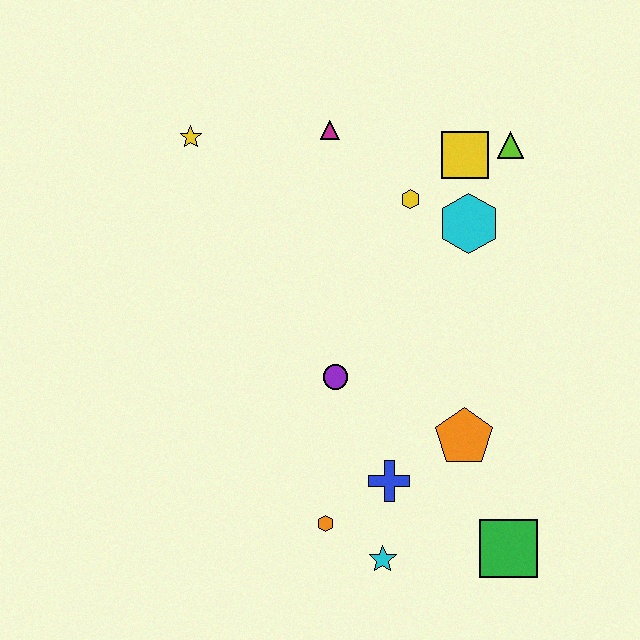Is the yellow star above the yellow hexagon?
Yes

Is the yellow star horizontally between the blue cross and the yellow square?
No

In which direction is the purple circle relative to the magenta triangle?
The purple circle is below the magenta triangle.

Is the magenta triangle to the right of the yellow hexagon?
No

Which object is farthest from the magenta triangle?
The green square is farthest from the magenta triangle.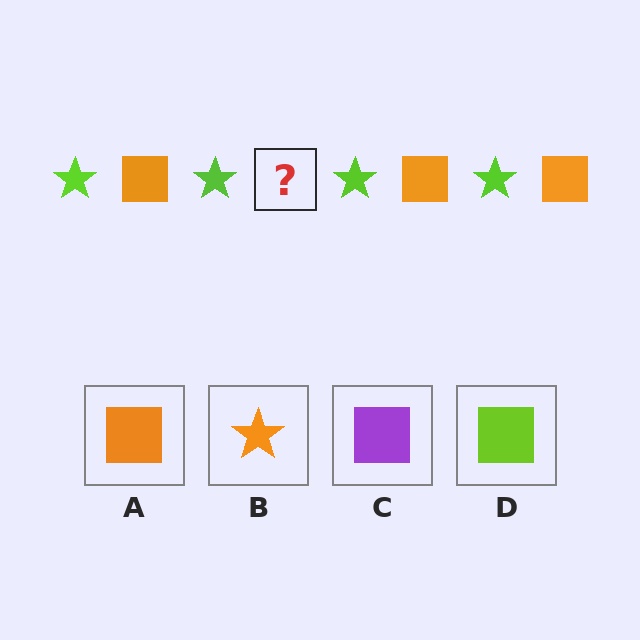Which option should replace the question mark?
Option A.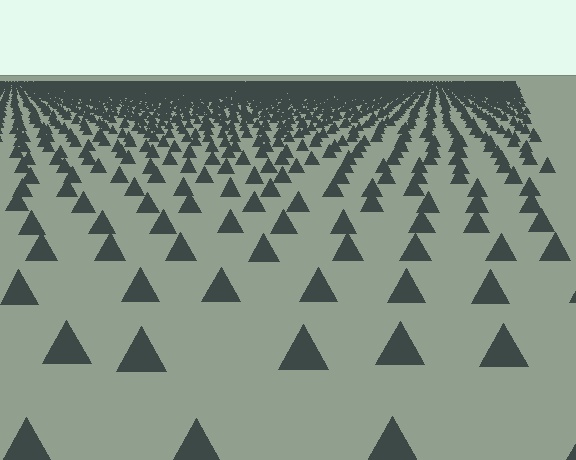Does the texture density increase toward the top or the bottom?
Density increases toward the top.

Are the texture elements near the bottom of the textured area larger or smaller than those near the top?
Larger. Near the bottom, elements are closer to the viewer and appear at a bigger on-screen size.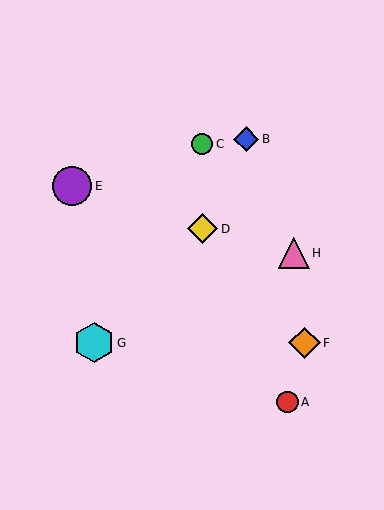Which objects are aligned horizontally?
Objects F, G are aligned horizontally.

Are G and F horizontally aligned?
Yes, both are at y≈343.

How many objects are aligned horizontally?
2 objects (F, G) are aligned horizontally.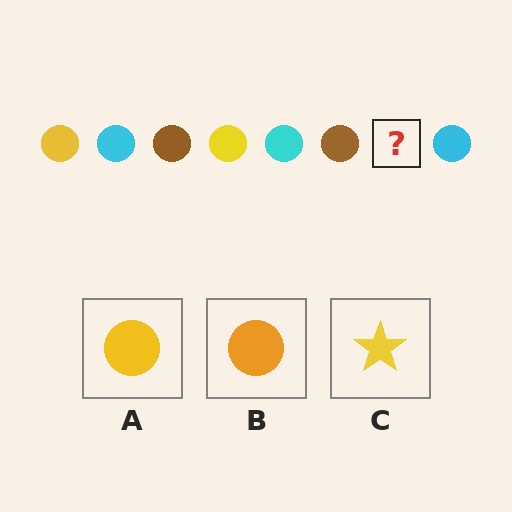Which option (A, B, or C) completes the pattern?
A.